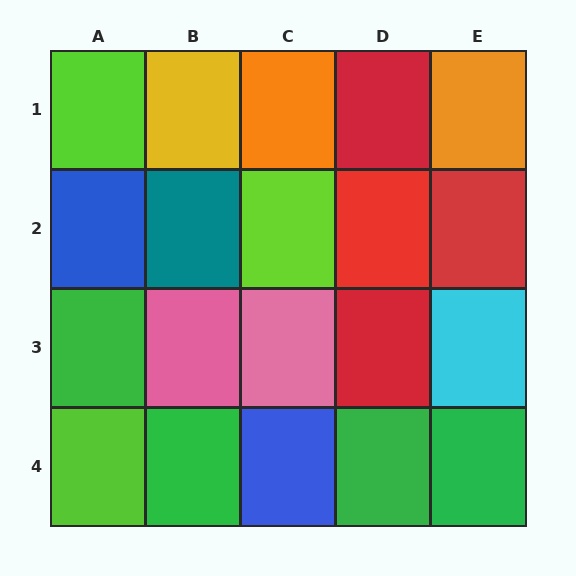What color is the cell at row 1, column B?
Yellow.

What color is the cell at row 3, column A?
Green.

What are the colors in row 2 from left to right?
Blue, teal, lime, red, red.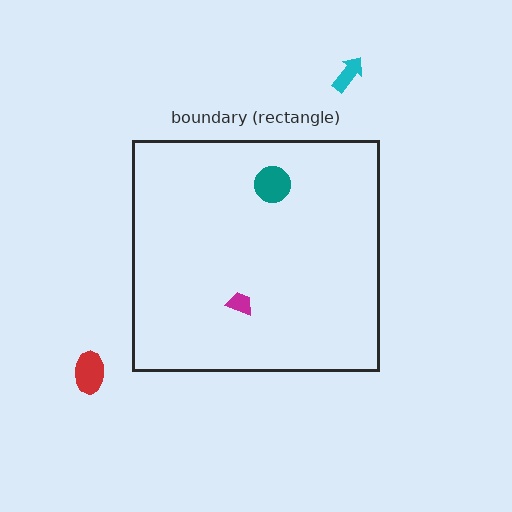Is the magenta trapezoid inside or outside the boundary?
Inside.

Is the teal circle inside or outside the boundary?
Inside.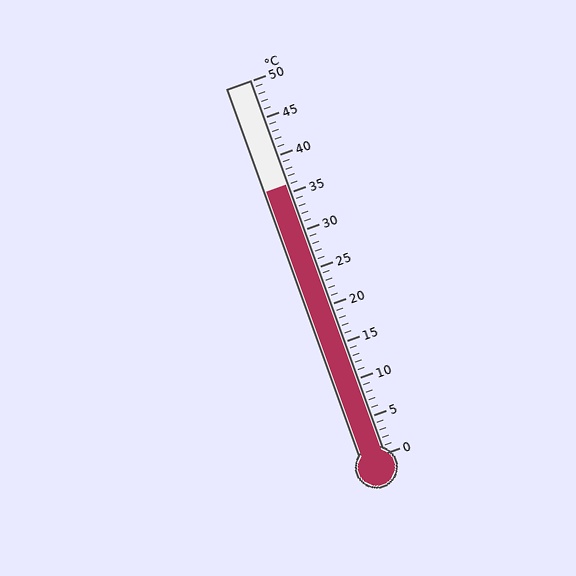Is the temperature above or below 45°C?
The temperature is below 45°C.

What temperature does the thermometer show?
The thermometer shows approximately 36°C.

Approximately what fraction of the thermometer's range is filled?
The thermometer is filled to approximately 70% of its range.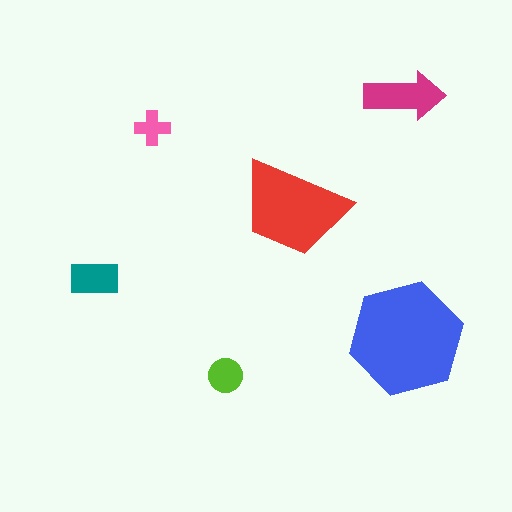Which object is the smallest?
The pink cross.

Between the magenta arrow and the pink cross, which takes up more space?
The magenta arrow.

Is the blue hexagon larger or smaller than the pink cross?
Larger.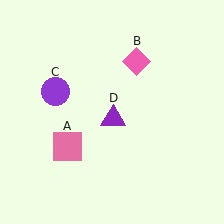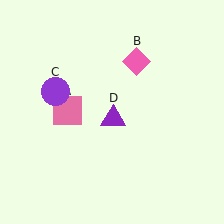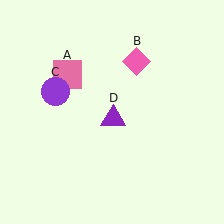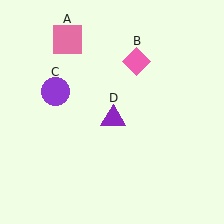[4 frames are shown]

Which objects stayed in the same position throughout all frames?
Pink diamond (object B) and purple circle (object C) and purple triangle (object D) remained stationary.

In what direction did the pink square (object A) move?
The pink square (object A) moved up.